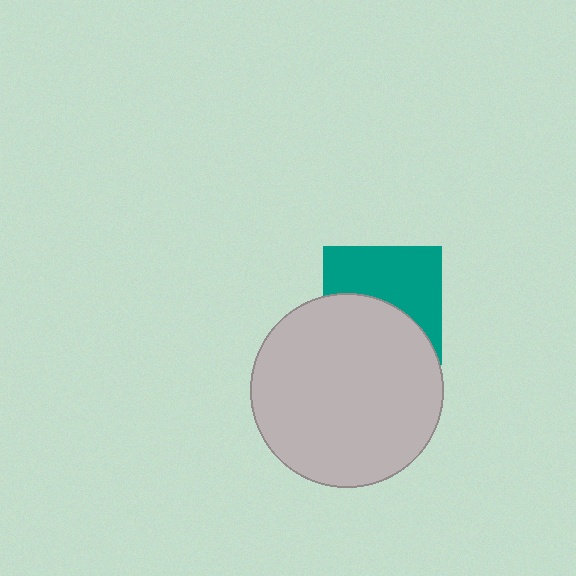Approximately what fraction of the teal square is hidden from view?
Roughly 47% of the teal square is hidden behind the light gray circle.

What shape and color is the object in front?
The object in front is a light gray circle.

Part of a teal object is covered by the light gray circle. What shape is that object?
It is a square.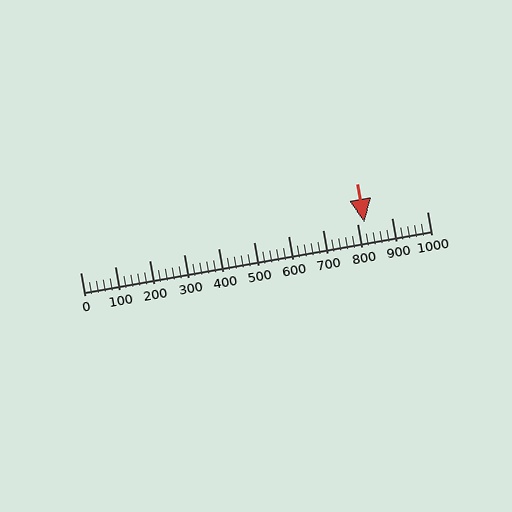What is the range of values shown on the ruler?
The ruler shows values from 0 to 1000.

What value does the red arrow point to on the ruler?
The red arrow points to approximately 820.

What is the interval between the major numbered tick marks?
The major tick marks are spaced 100 units apart.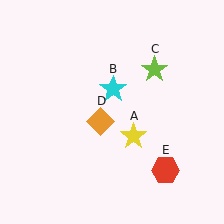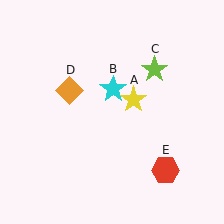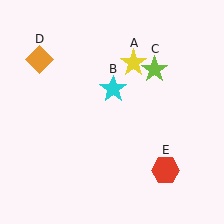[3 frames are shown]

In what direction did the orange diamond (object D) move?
The orange diamond (object D) moved up and to the left.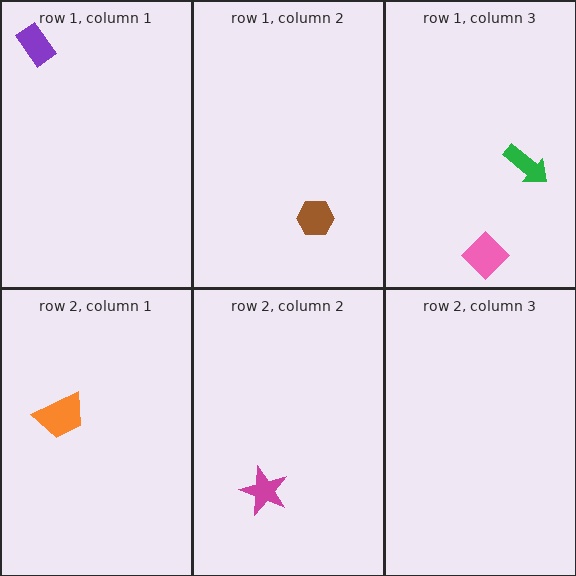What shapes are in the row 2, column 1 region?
The orange trapezoid.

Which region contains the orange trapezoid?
The row 2, column 1 region.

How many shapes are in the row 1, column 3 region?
2.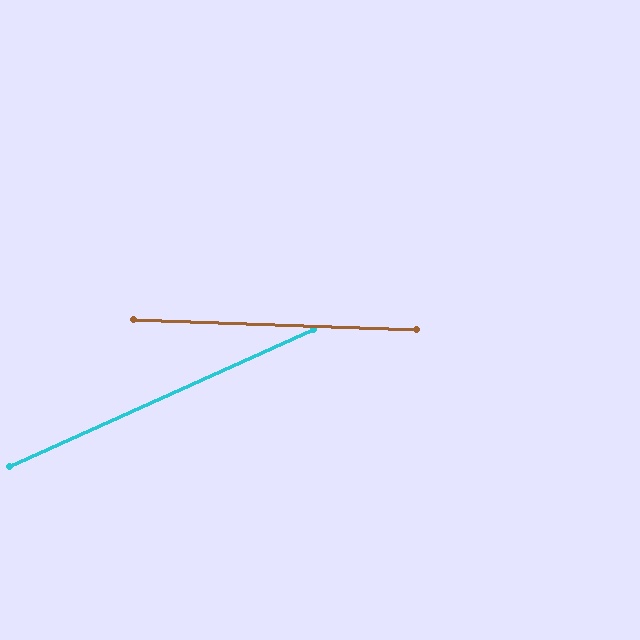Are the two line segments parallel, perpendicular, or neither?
Neither parallel nor perpendicular — they differ by about 26°.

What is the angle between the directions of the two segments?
Approximately 26 degrees.